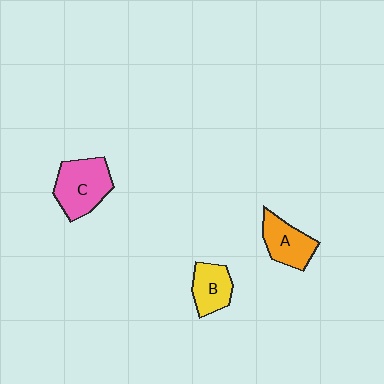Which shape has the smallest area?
Shape B (yellow).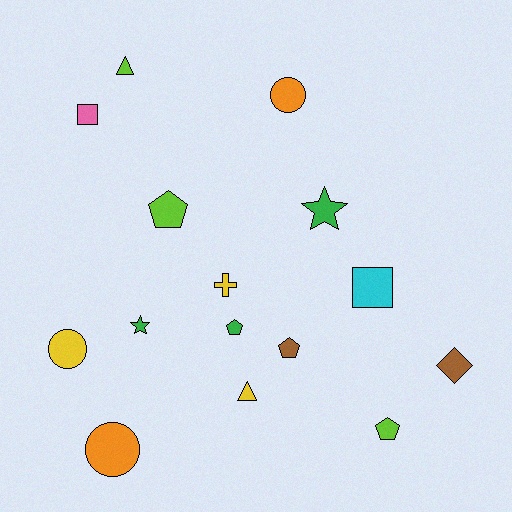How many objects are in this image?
There are 15 objects.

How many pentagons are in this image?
There are 4 pentagons.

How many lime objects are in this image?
There are 3 lime objects.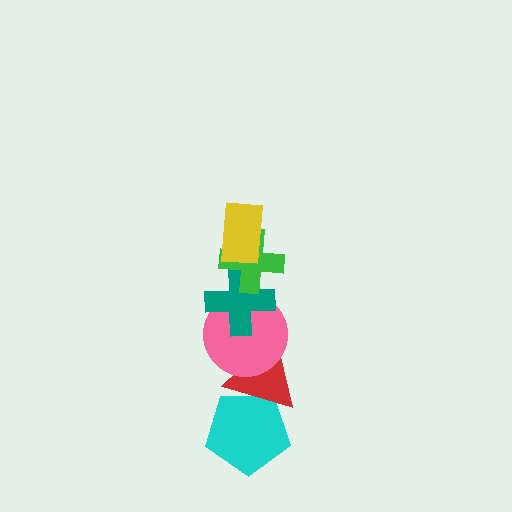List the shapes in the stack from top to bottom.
From top to bottom: the yellow rectangle, the green cross, the teal cross, the pink circle, the red triangle, the cyan pentagon.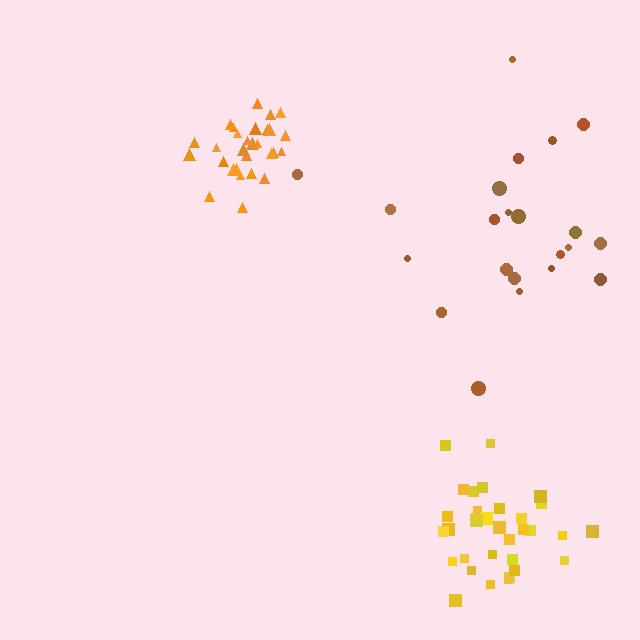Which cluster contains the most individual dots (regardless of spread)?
Yellow (33).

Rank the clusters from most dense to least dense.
orange, yellow, brown.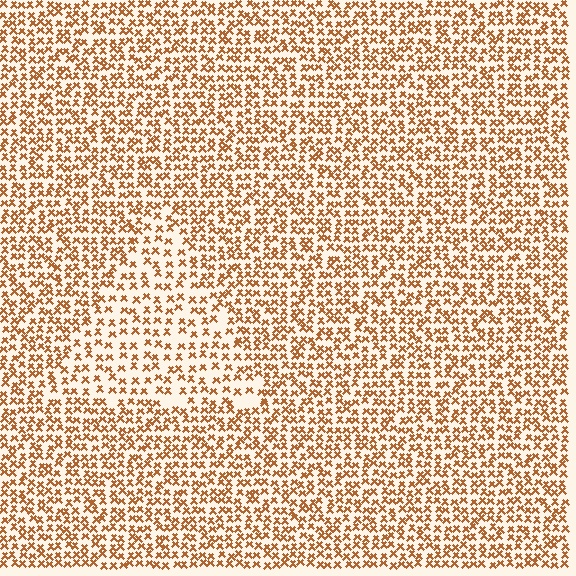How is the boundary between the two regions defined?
The boundary is defined by a change in element density (approximately 1.7x ratio). All elements are the same color, size, and shape.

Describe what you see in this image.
The image contains small brown elements arranged at two different densities. A triangle-shaped region is visible where the elements are less densely packed than the surrounding area.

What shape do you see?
I see a triangle.